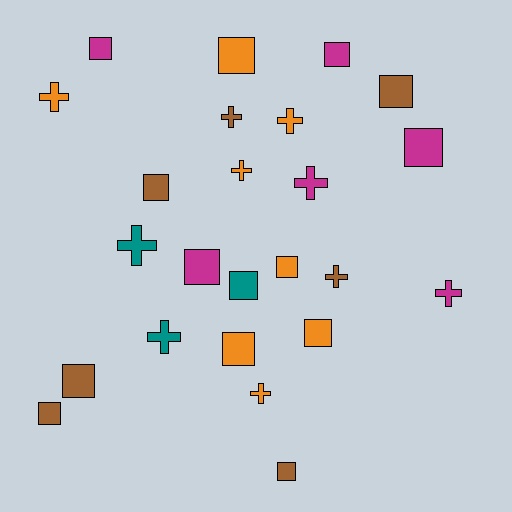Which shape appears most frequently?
Square, with 14 objects.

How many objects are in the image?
There are 24 objects.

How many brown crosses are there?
There are 2 brown crosses.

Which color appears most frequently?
Orange, with 8 objects.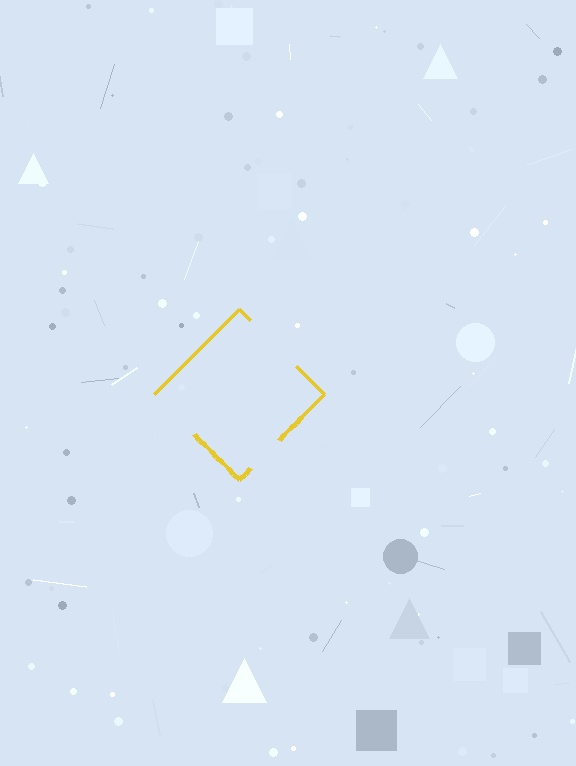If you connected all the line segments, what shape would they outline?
They would outline a diamond.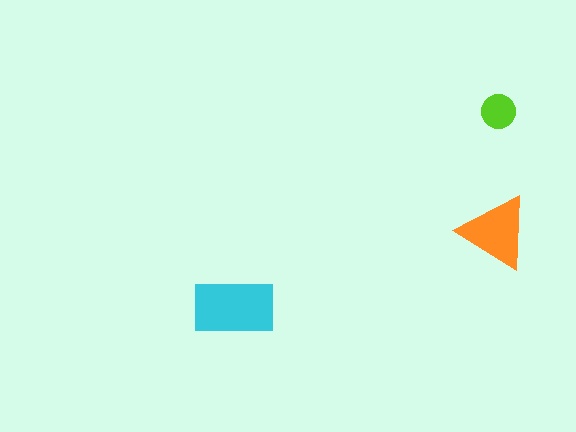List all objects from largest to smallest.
The cyan rectangle, the orange triangle, the lime circle.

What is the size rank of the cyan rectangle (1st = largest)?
1st.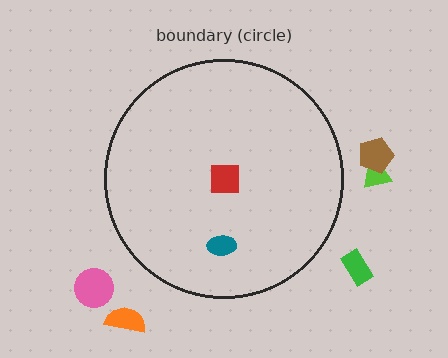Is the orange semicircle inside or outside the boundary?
Outside.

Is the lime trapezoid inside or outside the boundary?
Outside.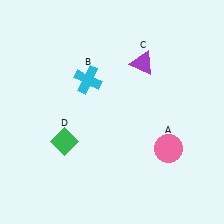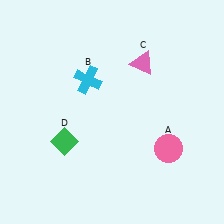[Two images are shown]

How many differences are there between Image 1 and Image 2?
There is 1 difference between the two images.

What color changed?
The triangle (C) changed from purple in Image 1 to pink in Image 2.